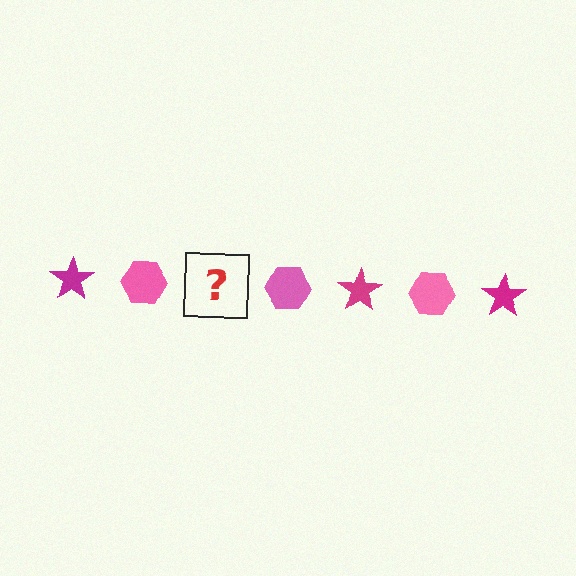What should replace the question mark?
The question mark should be replaced with a magenta star.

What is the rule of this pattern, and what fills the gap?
The rule is that the pattern alternates between magenta star and pink hexagon. The gap should be filled with a magenta star.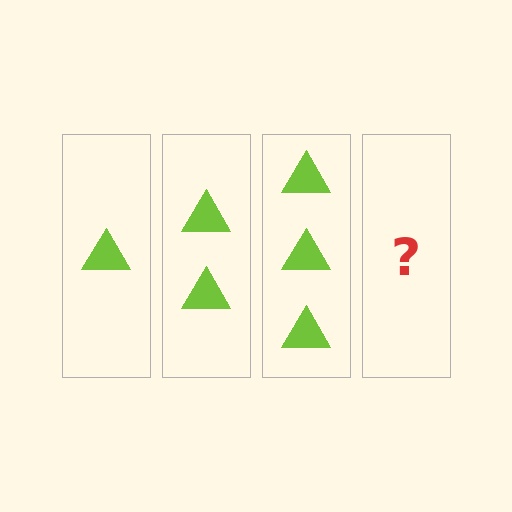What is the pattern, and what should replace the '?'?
The pattern is that each step adds one more triangle. The '?' should be 4 triangles.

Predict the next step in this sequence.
The next step is 4 triangles.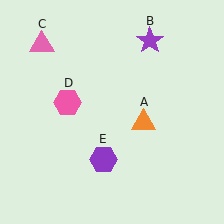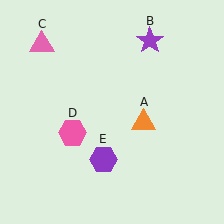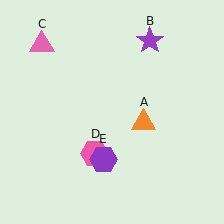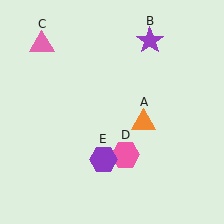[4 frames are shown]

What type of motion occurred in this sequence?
The pink hexagon (object D) rotated counterclockwise around the center of the scene.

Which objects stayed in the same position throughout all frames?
Orange triangle (object A) and purple star (object B) and pink triangle (object C) and purple hexagon (object E) remained stationary.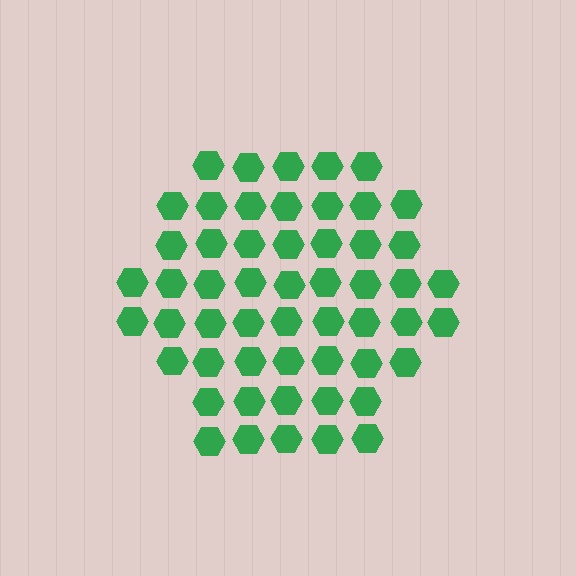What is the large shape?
The large shape is a hexagon.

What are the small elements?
The small elements are hexagons.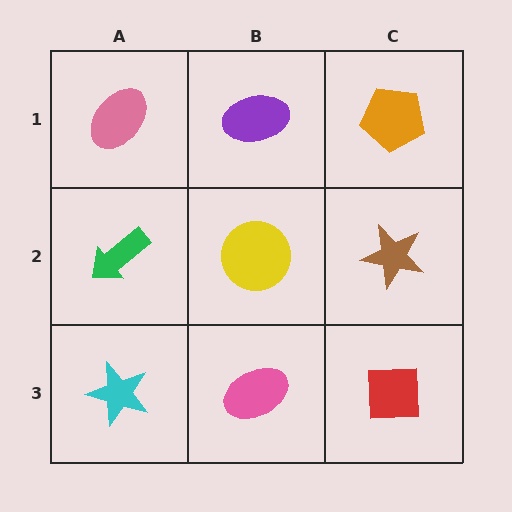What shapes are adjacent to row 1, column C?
A brown star (row 2, column C), a purple ellipse (row 1, column B).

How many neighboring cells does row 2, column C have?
3.